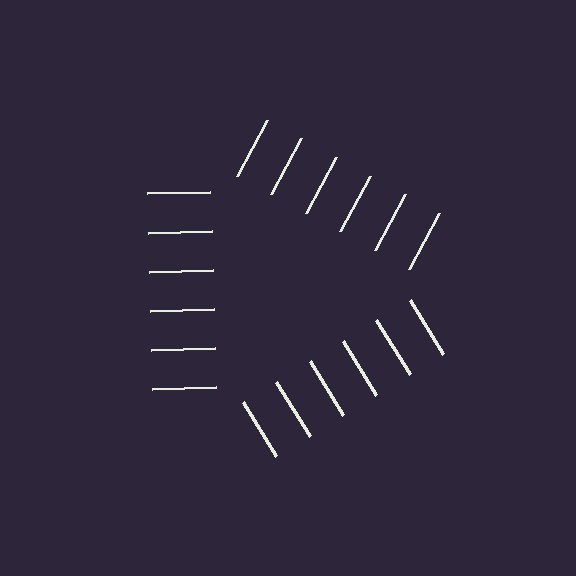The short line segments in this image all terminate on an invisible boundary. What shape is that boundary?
An illusory triangle — the line segments terminate on its edges but no continuous stroke is drawn.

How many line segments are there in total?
18 — 6 along each of the 3 edges.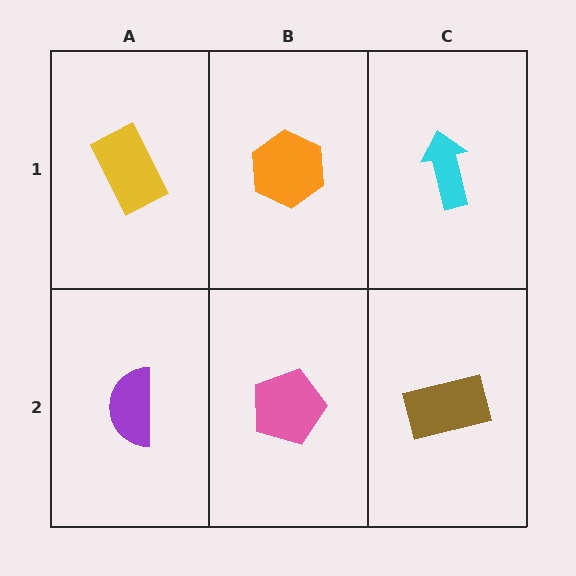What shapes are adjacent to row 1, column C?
A brown rectangle (row 2, column C), an orange hexagon (row 1, column B).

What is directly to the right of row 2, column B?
A brown rectangle.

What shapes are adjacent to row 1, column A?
A purple semicircle (row 2, column A), an orange hexagon (row 1, column B).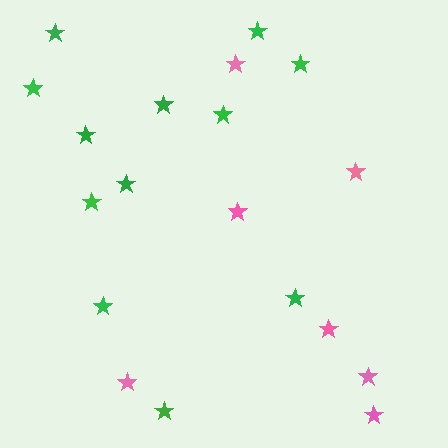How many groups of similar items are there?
There are 2 groups: one group of green stars (12) and one group of pink stars (7).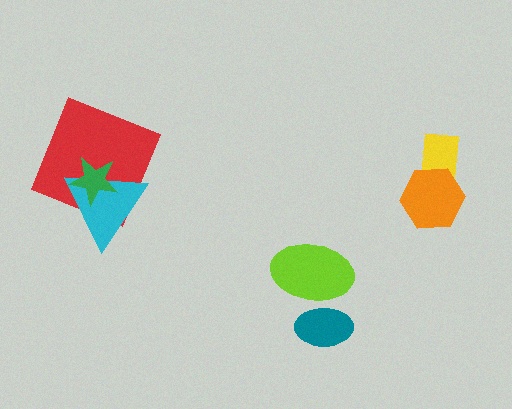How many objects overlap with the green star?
2 objects overlap with the green star.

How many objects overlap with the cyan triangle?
2 objects overlap with the cyan triangle.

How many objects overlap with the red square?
2 objects overlap with the red square.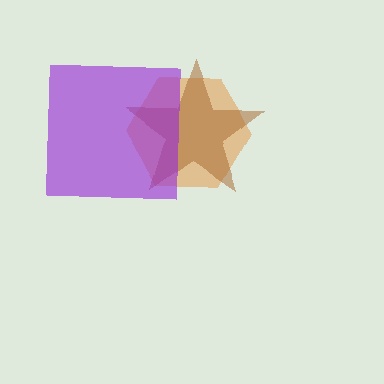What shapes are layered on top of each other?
The layered shapes are: an orange hexagon, a brown star, a purple square.